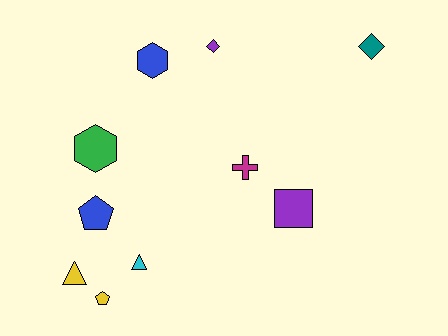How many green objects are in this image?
There is 1 green object.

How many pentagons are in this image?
There are 2 pentagons.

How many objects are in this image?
There are 10 objects.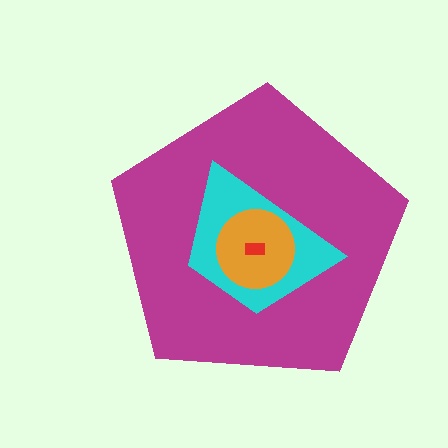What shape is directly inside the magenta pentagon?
The cyan trapezoid.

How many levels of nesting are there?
4.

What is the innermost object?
The red rectangle.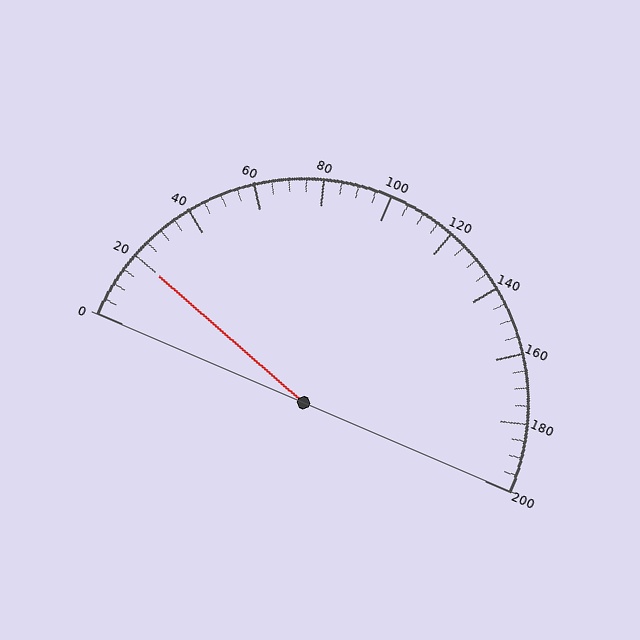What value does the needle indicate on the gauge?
The needle indicates approximately 20.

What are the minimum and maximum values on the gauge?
The gauge ranges from 0 to 200.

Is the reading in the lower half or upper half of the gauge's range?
The reading is in the lower half of the range (0 to 200).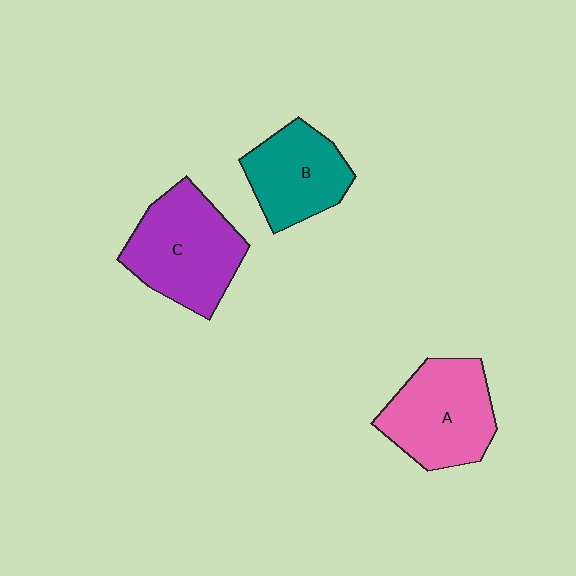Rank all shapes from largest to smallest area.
From largest to smallest: C (purple), A (pink), B (teal).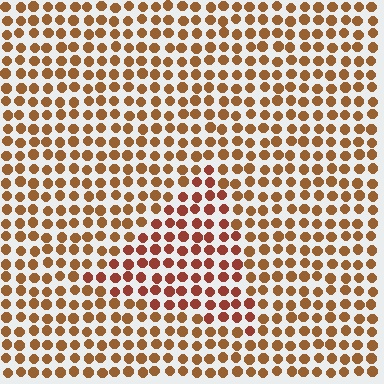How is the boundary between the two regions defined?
The boundary is defined purely by a slight shift in hue (about 22 degrees). Spacing, size, and orientation are identical on both sides.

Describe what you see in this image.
The image is filled with small brown elements in a uniform arrangement. A triangle-shaped region is visible where the elements are tinted to a slightly different hue, forming a subtle color boundary.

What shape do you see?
I see a triangle.